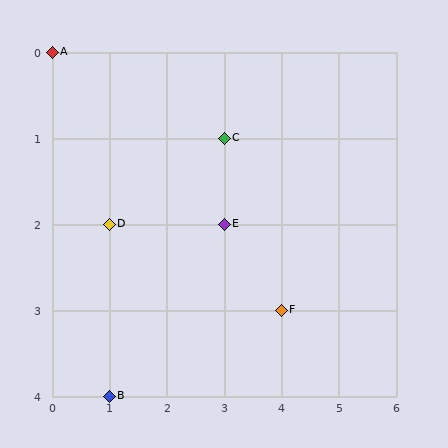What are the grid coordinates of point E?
Point E is at grid coordinates (3, 2).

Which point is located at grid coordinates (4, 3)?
Point F is at (4, 3).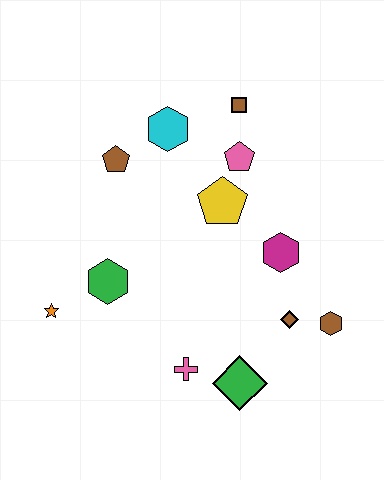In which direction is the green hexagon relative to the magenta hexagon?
The green hexagon is to the left of the magenta hexagon.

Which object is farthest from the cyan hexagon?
The green diamond is farthest from the cyan hexagon.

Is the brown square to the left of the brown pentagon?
No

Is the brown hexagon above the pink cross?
Yes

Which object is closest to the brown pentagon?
The cyan hexagon is closest to the brown pentagon.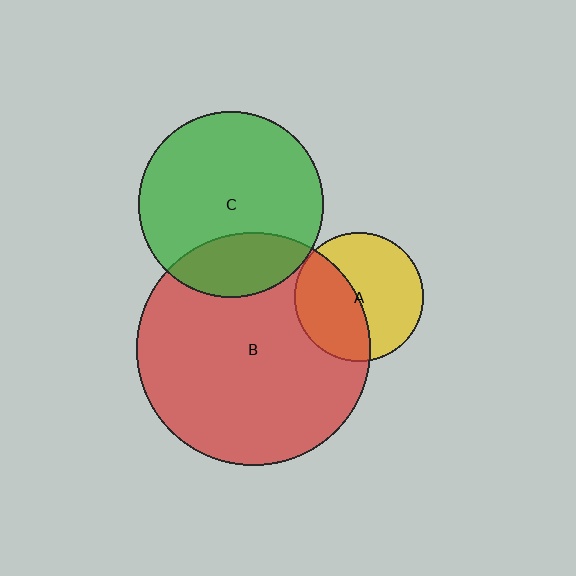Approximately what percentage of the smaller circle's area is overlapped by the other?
Approximately 45%.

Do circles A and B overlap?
Yes.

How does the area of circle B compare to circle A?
Approximately 3.3 times.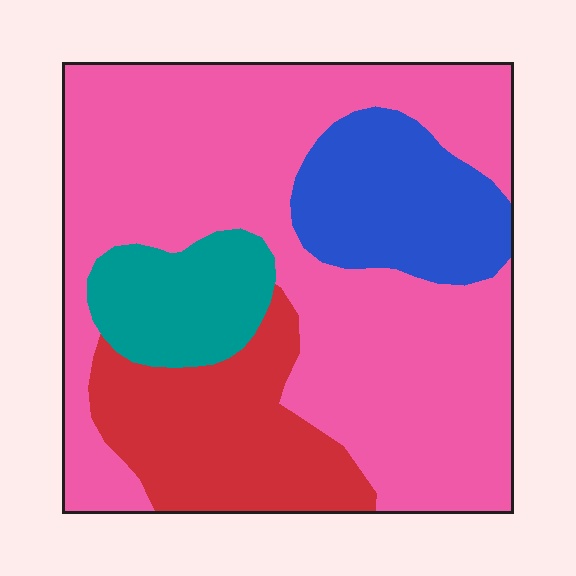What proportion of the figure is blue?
Blue covers roughly 15% of the figure.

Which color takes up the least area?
Teal, at roughly 10%.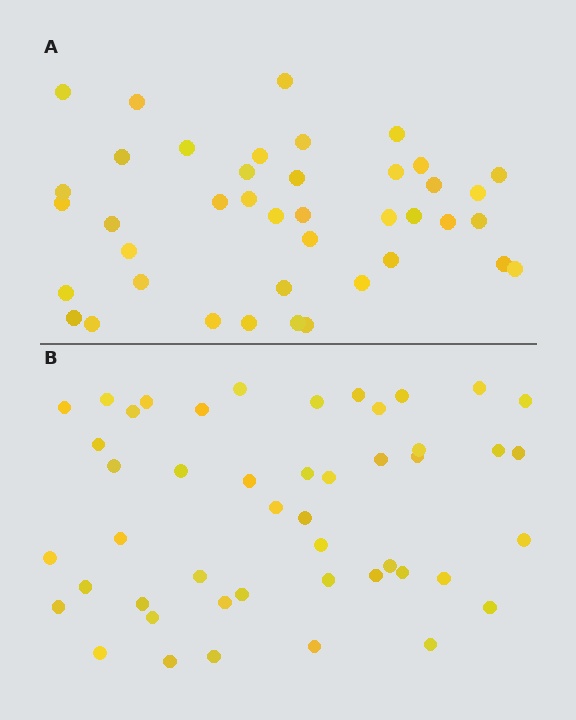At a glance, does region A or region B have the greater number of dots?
Region B (the bottom region) has more dots.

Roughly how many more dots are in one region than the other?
Region B has about 6 more dots than region A.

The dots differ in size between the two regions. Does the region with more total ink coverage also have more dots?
No. Region A has more total ink coverage because its dots are larger, but region B actually contains more individual dots. Total area can be misleading — the number of items is what matters here.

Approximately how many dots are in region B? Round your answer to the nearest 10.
About 50 dots. (The exact count is 47, which rounds to 50.)